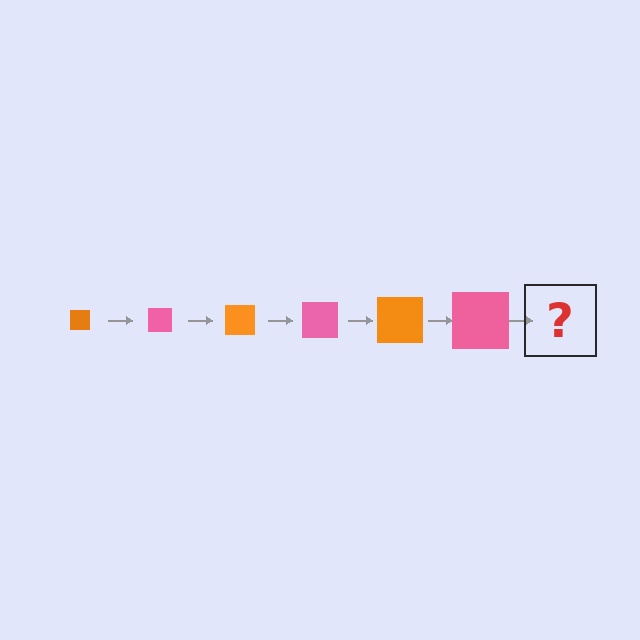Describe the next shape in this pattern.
It should be an orange square, larger than the previous one.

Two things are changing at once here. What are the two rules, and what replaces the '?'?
The two rules are that the square grows larger each step and the color cycles through orange and pink. The '?' should be an orange square, larger than the previous one.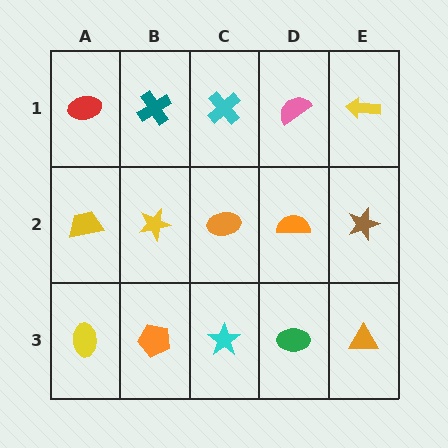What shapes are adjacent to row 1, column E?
A brown star (row 2, column E), a pink semicircle (row 1, column D).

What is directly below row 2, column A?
A yellow ellipse.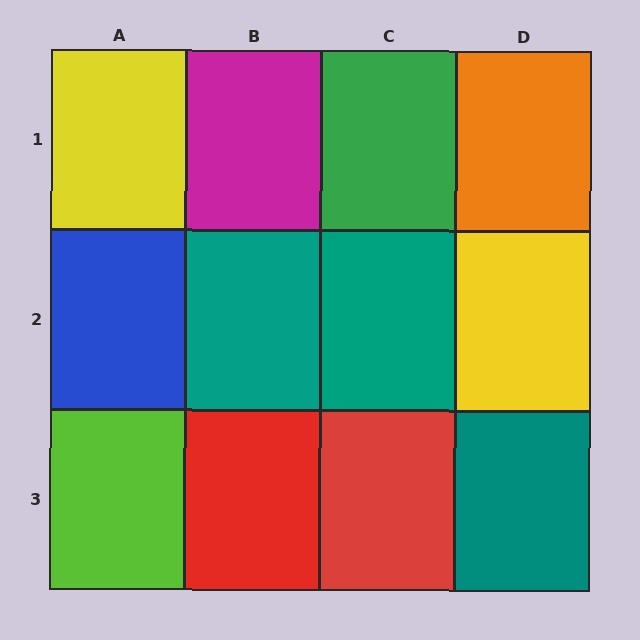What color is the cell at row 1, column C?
Green.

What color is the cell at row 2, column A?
Blue.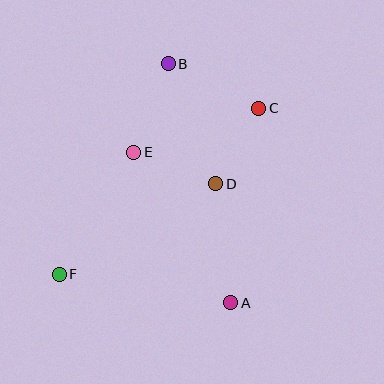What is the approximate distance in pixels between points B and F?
The distance between B and F is approximately 237 pixels.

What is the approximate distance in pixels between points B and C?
The distance between B and C is approximately 101 pixels.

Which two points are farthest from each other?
Points C and F are farthest from each other.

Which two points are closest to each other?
Points C and D are closest to each other.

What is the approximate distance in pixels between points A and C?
The distance between A and C is approximately 196 pixels.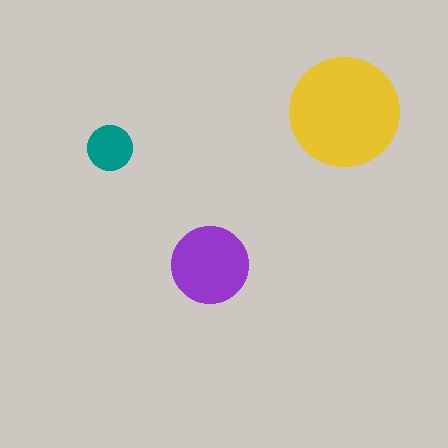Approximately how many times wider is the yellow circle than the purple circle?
About 1.5 times wider.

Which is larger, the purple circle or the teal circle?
The purple one.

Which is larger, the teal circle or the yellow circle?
The yellow one.